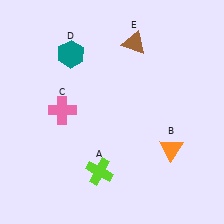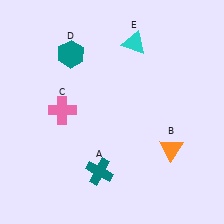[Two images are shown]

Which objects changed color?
A changed from lime to teal. E changed from brown to cyan.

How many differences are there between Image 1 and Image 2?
There are 2 differences between the two images.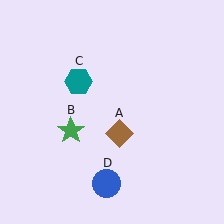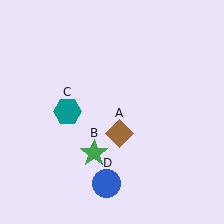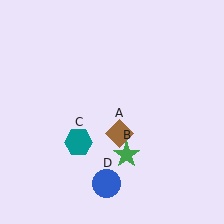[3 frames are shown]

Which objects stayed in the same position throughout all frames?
Brown diamond (object A) and blue circle (object D) remained stationary.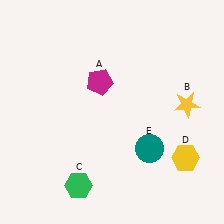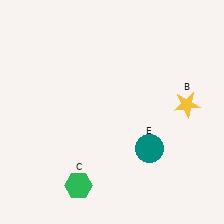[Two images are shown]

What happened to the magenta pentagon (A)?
The magenta pentagon (A) was removed in Image 2. It was in the top-left area of Image 1.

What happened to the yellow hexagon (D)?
The yellow hexagon (D) was removed in Image 2. It was in the bottom-right area of Image 1.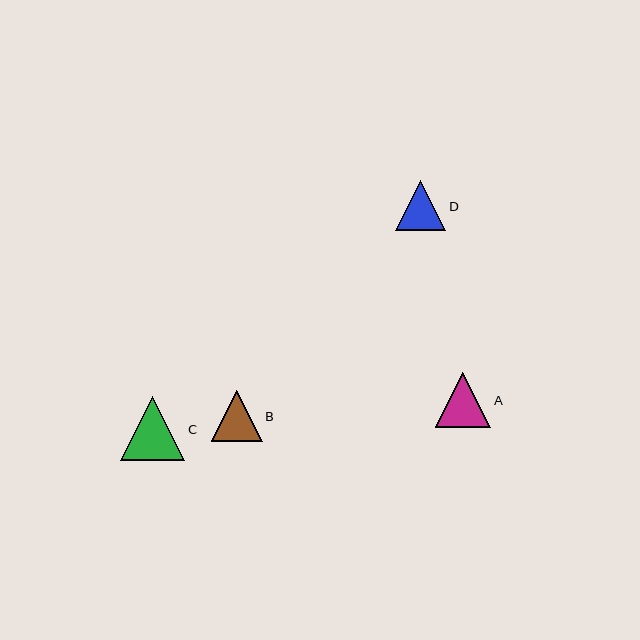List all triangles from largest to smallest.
From largest to smallest: C, A, B, D.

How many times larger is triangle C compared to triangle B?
Triangle C is approximately 1.3 times the size of triangle B.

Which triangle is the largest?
Triangle C is the largest with a size of approximately 64 pixels.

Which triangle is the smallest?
Triangle D is the smallest with a size of approximately 50 pixels.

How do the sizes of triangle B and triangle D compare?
Triangle B and triangle D are approximately the same size.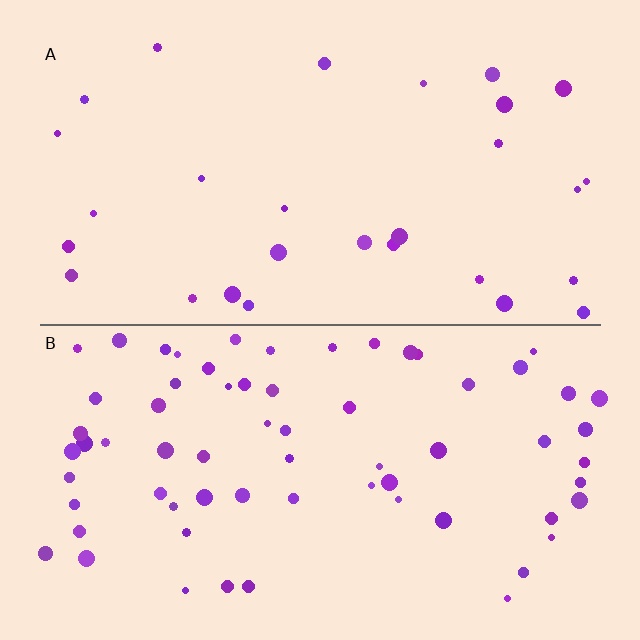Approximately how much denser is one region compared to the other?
Approximately 2.4× — region B over region A.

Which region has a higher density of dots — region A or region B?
B (the bottom).